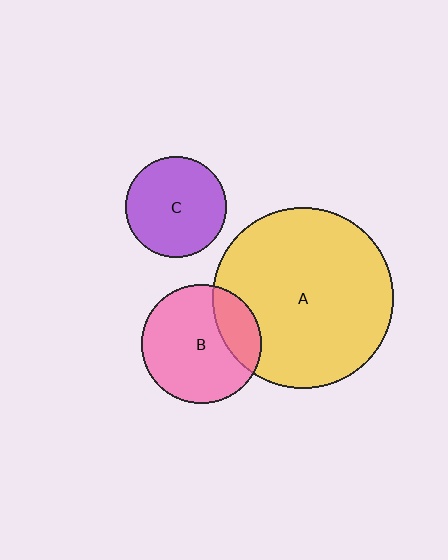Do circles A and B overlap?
Yes.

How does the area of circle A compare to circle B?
Approximately 2.3 times.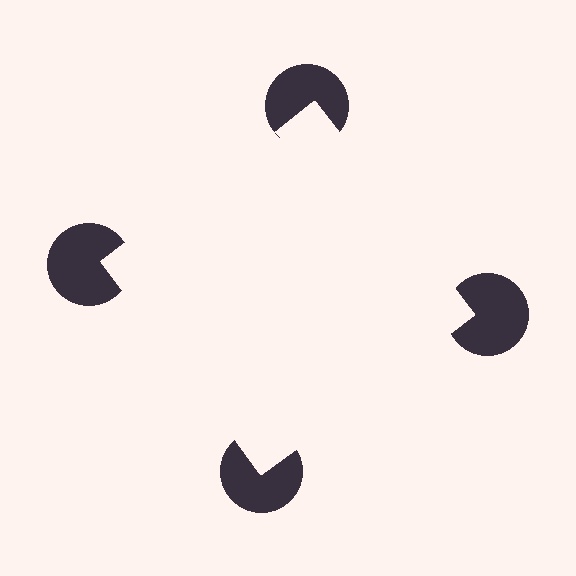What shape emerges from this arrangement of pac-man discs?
An illusory square — its edges are inferred from the aligned wedge cuts in the pac-man discs, not physically drawn.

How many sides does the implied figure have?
4 sides.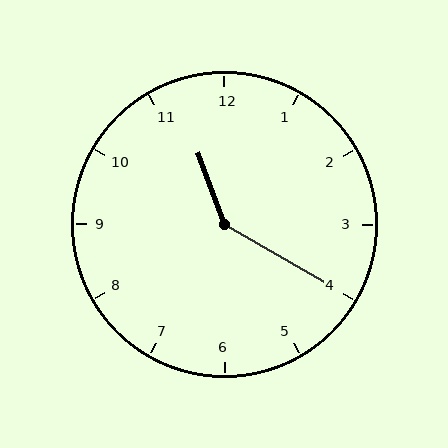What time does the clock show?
11:20.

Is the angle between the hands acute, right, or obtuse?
It is obtuse.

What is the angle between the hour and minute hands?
Approximately 140 degrees.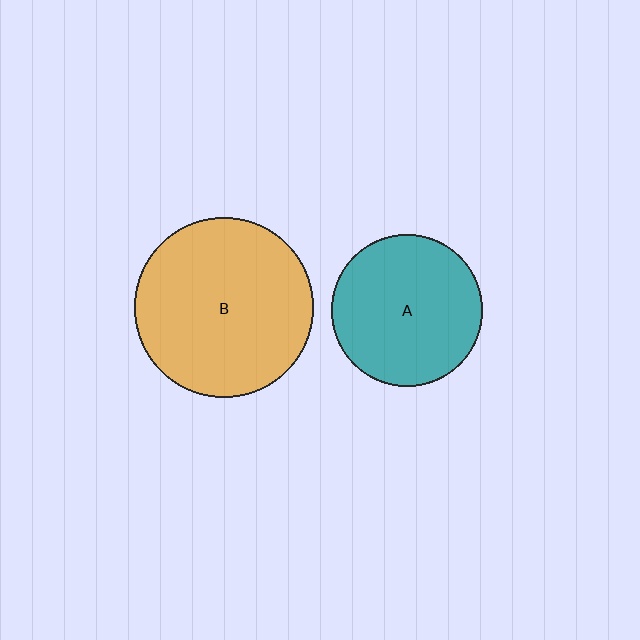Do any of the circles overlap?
No, none of the circles overlap.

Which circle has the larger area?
Circle B (orange).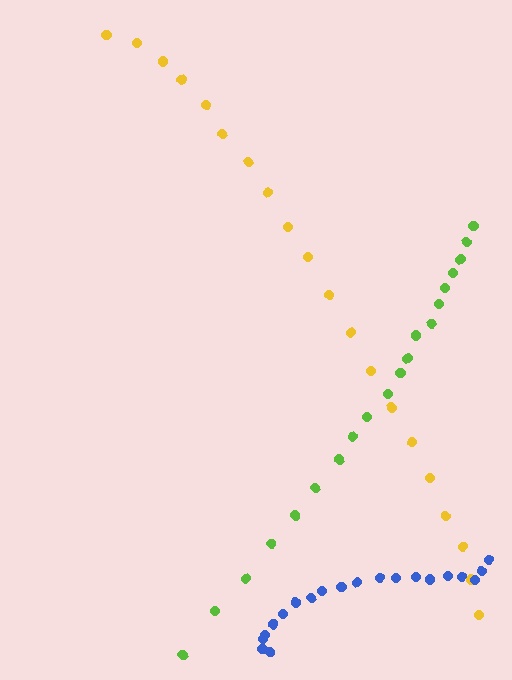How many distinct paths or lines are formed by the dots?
There are 3 distinct paths.